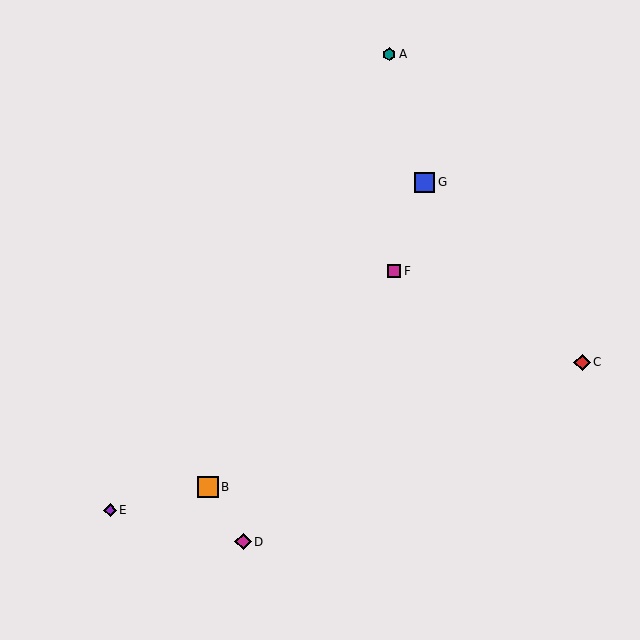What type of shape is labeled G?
Shape G is a blue square.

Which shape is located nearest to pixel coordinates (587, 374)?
The red diamond (labeled C) at (582, 362) is nearest to that location.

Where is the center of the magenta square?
The center of the magenta square is at (394, 271).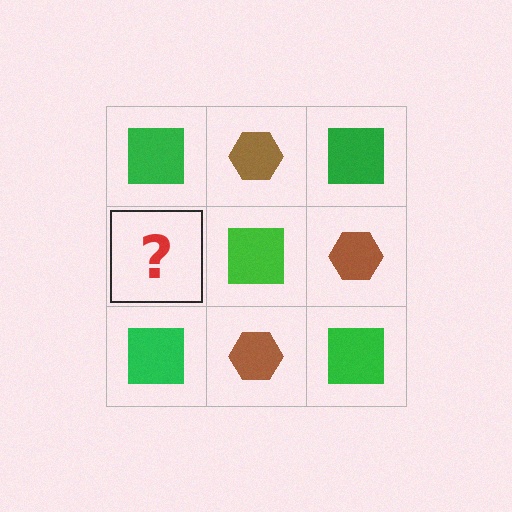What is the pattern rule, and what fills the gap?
The rule is that it alternates green square and brown hexagon in a checkerboard pattern. The gap should be filled with a brown hexagon.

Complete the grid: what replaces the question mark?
The question mark should be replaced with a brown hexagon.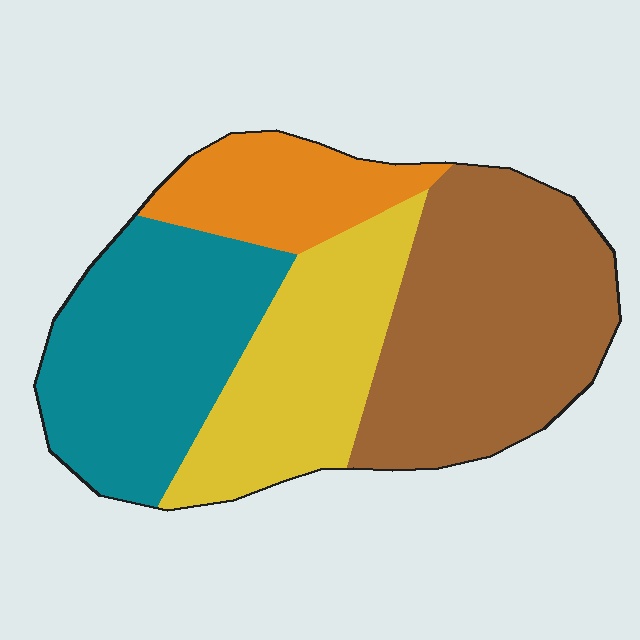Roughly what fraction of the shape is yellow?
Yellow covers about 25% of the shape.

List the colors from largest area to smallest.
From largest to smallest: brown, teal, yellow, orange.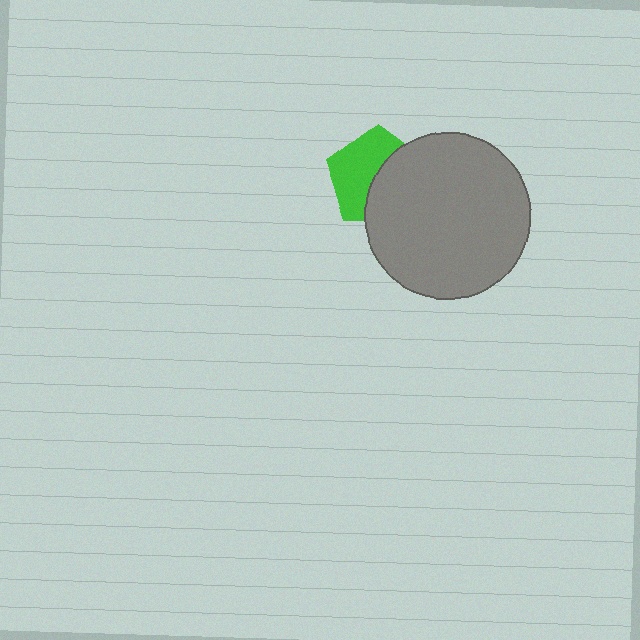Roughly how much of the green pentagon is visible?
About half of it is visible (roughly 53%).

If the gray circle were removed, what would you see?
You would see the complete green pentagon.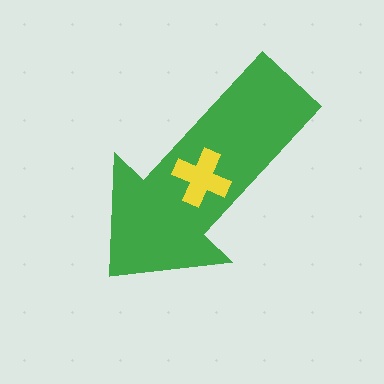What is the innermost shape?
The yellow cross.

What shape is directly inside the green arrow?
The yellow cross.